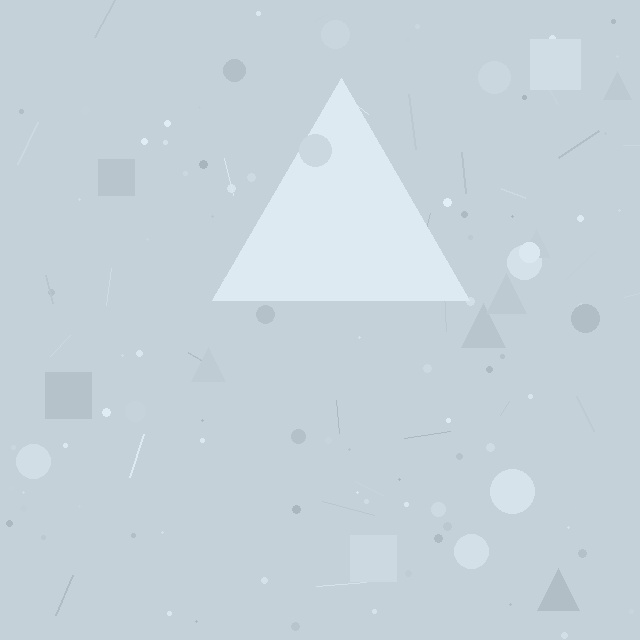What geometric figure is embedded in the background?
A triangle is embedded in the background.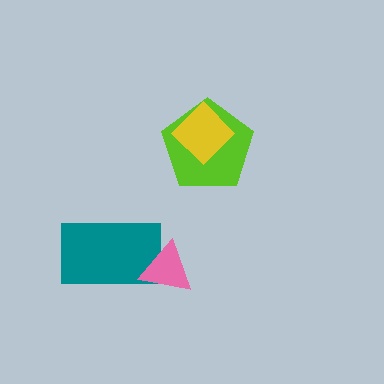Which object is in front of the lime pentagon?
The yellow diamond is in front of the lime pentagon.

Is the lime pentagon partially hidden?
Yes, it is partially covered by another shape.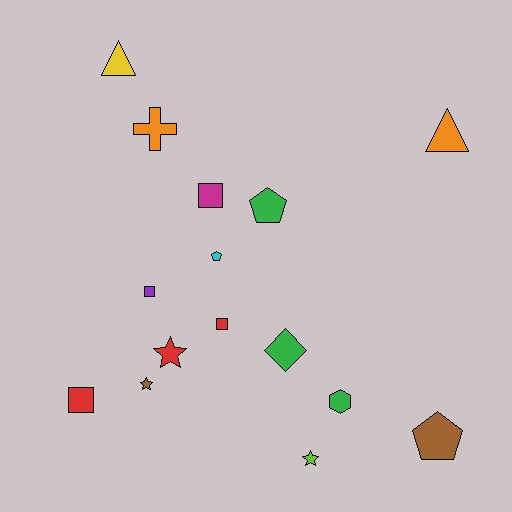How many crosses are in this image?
There is 1 cross.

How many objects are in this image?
There are 15 objects.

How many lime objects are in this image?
There is 1 lime object.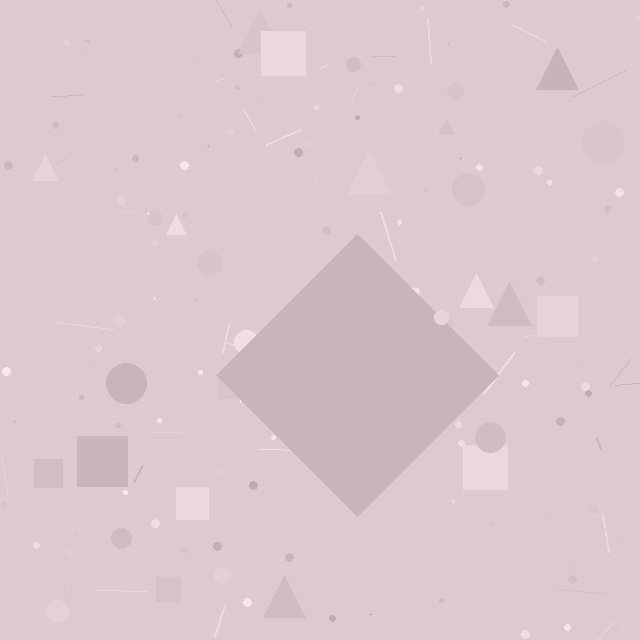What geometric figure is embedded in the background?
A diamond is embedded in the background.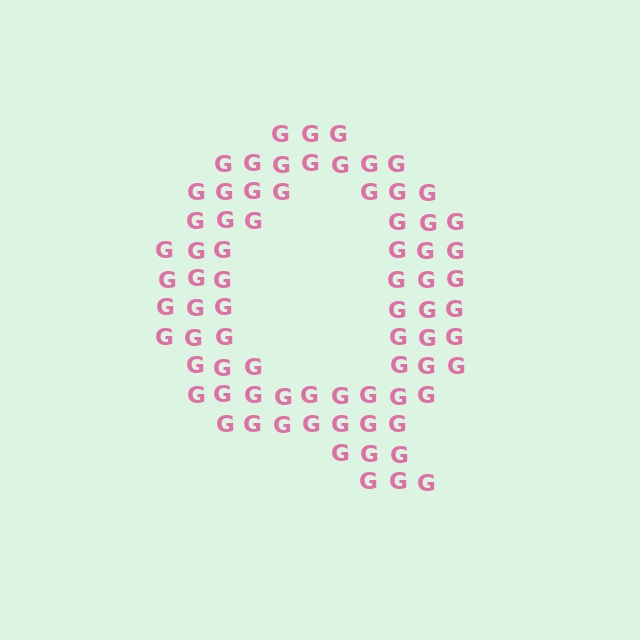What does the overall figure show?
The overall figure shows the letter Q.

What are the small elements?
The small elements are letter G's.